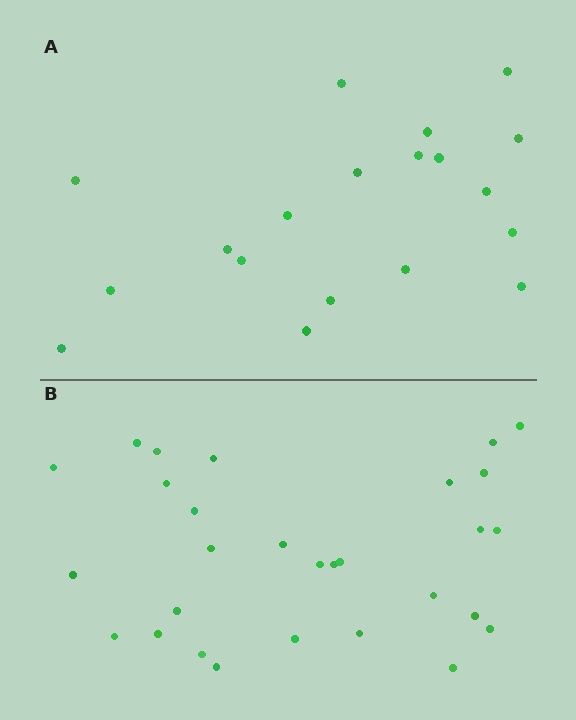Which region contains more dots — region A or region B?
Region B (the bottom region) has more dots.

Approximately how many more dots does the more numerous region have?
Region B has roughly 10 or so more dots than region A.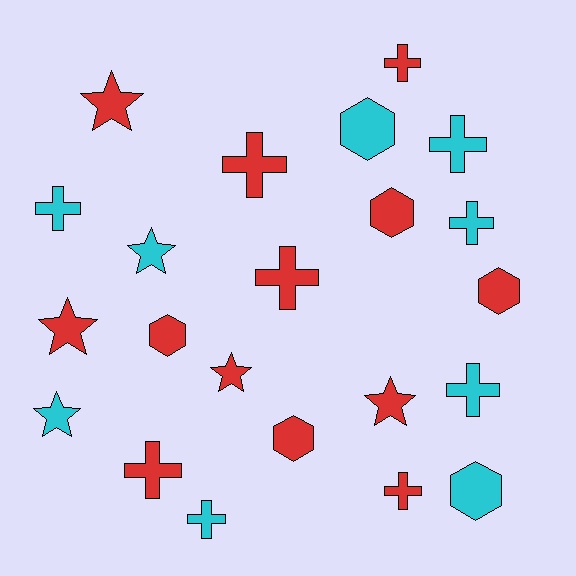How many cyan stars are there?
There are 2 cyan stars.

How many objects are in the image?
There are 22 objects.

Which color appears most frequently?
Red, with 13 objects.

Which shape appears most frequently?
Cross, with 10 objects.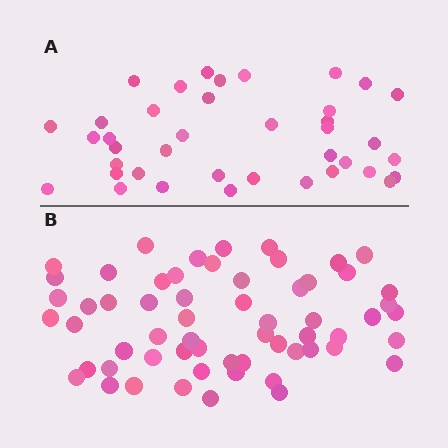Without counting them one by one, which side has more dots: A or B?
Region B (the bottom region) has more dots.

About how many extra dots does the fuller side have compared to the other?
Region B has approximately 20 more dots than region A.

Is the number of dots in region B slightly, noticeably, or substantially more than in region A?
Region B has substantially more. The ratio is roughly 1.5 to 1.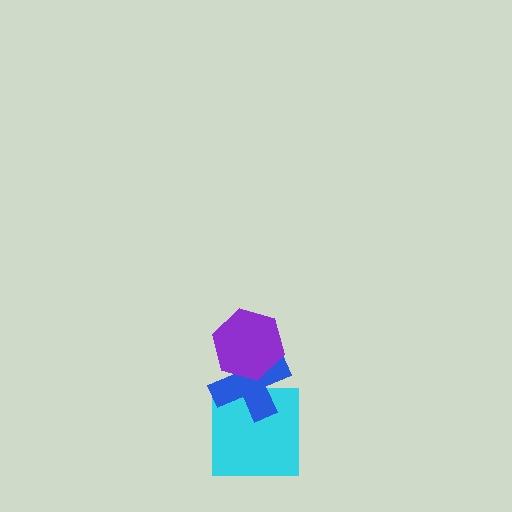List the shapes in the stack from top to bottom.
From top to bottom: the purple hexagon, the blue cross, the cyan square.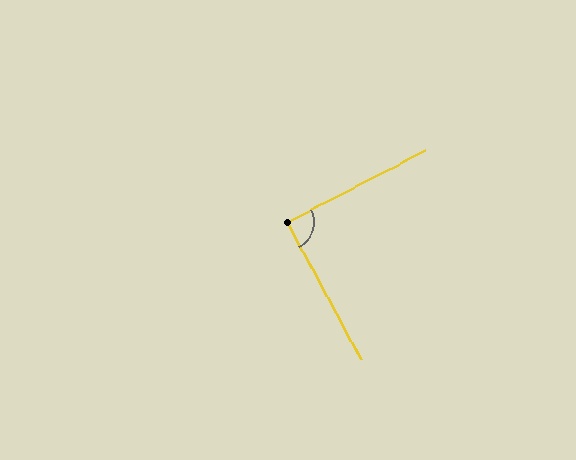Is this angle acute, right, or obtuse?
It is approximately a right angle.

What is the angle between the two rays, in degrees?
Approximately 89 degrees.